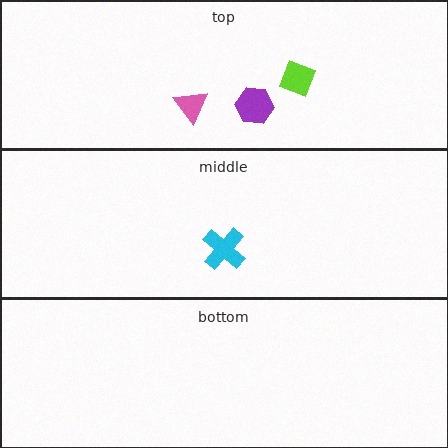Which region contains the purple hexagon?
The top region.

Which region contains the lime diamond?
The top region.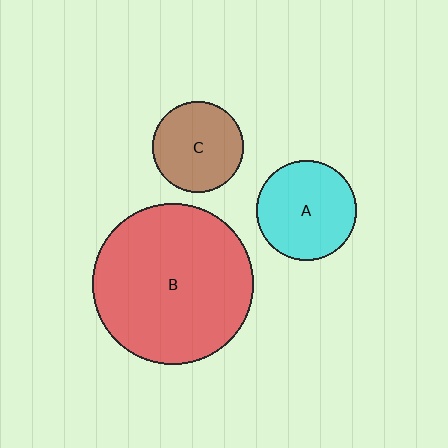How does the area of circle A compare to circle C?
Approximately 1.2 times.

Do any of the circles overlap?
No, none of the circles overlap.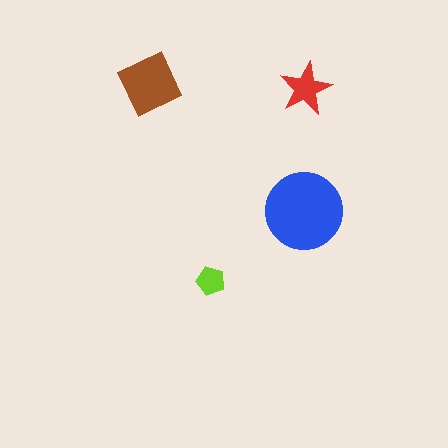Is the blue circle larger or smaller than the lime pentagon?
Larger.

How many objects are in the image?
There are 4 objects in the image.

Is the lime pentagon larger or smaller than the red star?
Smaller.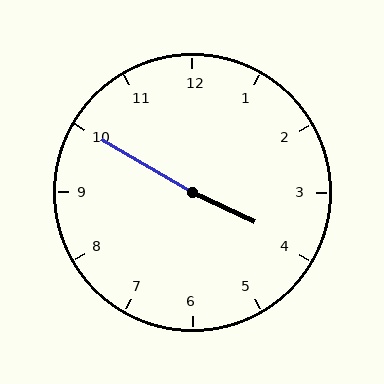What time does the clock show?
3:50.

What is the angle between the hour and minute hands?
Approximately 175 degrees.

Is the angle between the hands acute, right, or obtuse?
It is obtuse.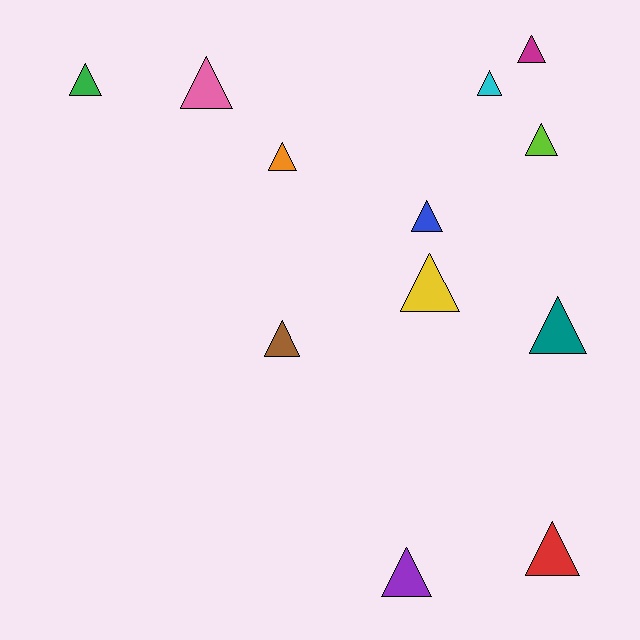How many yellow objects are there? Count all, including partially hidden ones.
There is 1 yellow object.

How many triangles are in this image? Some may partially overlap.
There are 12 triangles.